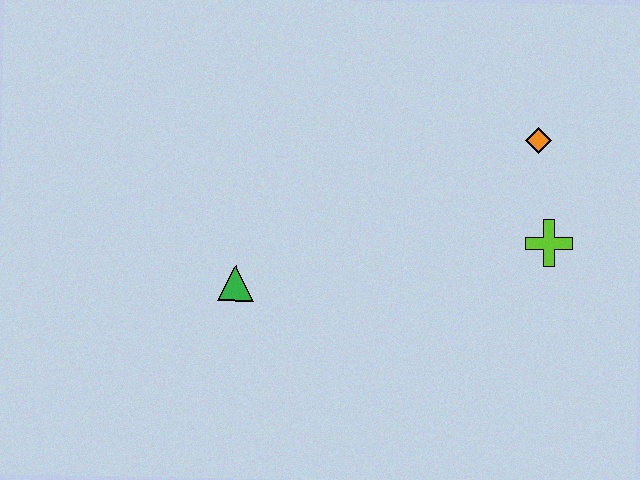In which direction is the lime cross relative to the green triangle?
The lime cross is to the right of the green triangle.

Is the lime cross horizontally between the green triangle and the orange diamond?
No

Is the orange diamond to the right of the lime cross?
No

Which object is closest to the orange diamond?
The lime cross is closest to the orange diamond.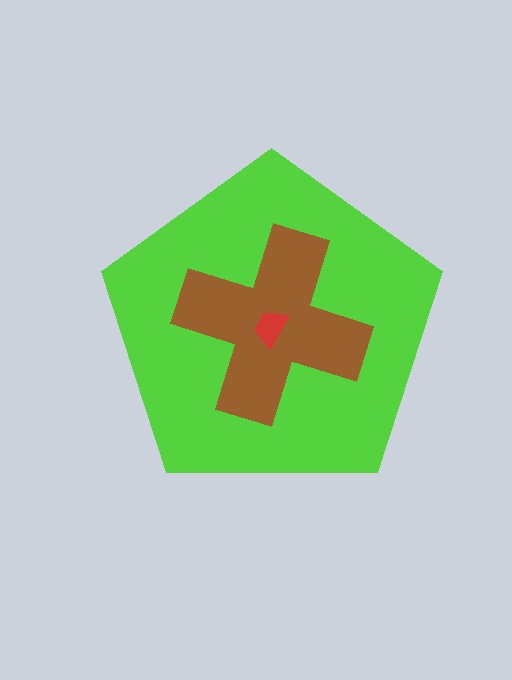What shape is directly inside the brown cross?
The red trapezoid.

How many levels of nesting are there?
3.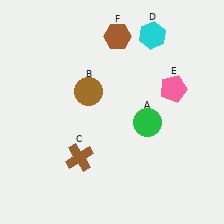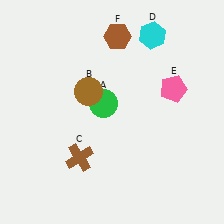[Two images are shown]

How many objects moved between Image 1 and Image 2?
1 object moved between the two images.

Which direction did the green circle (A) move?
The green circle (A) moved left.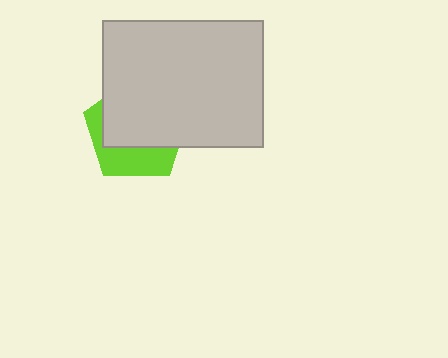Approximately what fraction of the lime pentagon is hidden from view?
Roughly 64% of the lime pentagon is hidden behind the light gray rectangle.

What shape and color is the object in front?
The object in front is a light gray rectangle.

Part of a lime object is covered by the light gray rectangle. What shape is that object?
It is a pentagon.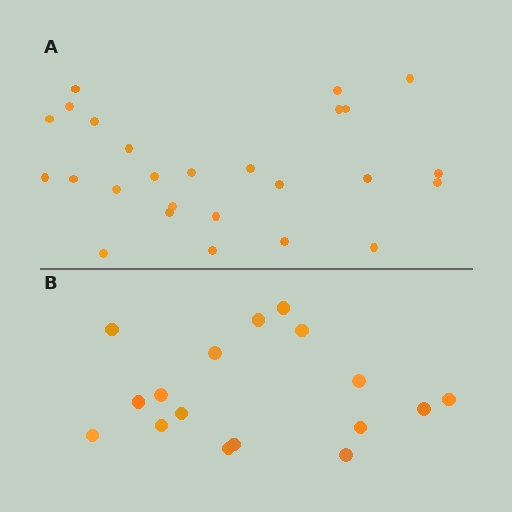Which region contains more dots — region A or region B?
Region A (the top region) has more dots.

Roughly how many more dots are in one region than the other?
Region A has roughly 8 or so more dots than region B.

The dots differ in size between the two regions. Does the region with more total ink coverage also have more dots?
No. Region B has more total ink coverage because its dots are larger, but region A actually contains more individual dots. Total area can be misleading — the number of items is what matters here.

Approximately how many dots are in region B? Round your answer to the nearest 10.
About 20 dots. (The exact count is 17, which rounds to 20.)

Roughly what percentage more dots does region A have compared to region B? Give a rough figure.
About 55% more.